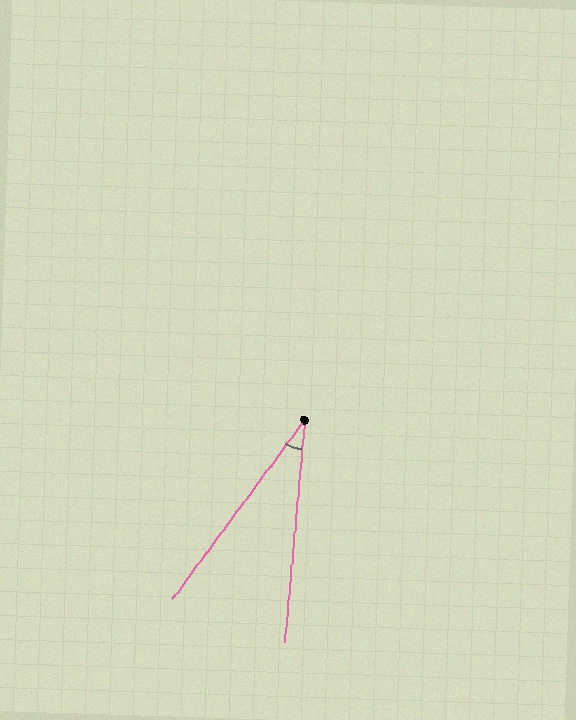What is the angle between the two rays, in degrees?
Approximately 31 degrees.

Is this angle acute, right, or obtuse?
It is acute.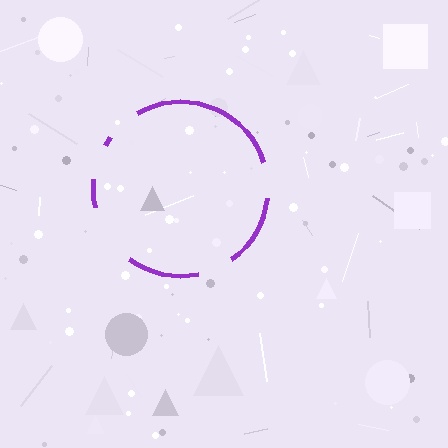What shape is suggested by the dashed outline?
The dashed outline suggests a circle.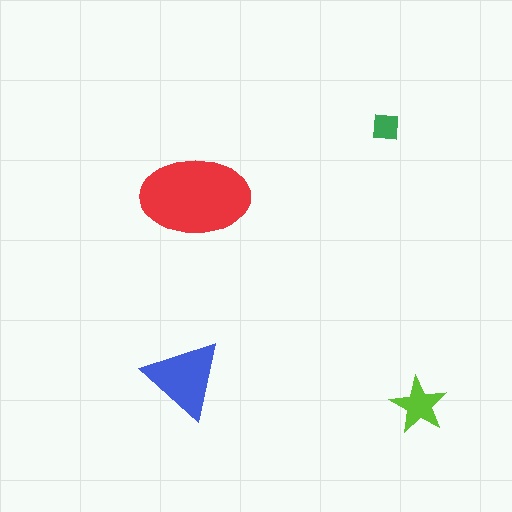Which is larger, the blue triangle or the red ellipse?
The red ellipse.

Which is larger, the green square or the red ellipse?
The red ellipse.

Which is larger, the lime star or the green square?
The lime star.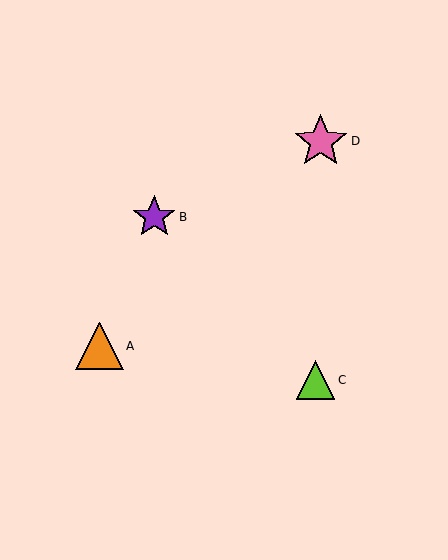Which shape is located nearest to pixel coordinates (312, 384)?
The lime triangle (labeled C) at (316, 380) is nearest to that location.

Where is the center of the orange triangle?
The center of the orange triangle is at (99, 346).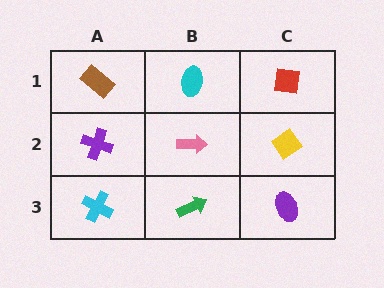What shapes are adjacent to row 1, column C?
A yellow diamond (row 2, column C), a cyan ellipse (row 1, column B).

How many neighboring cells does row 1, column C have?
2.